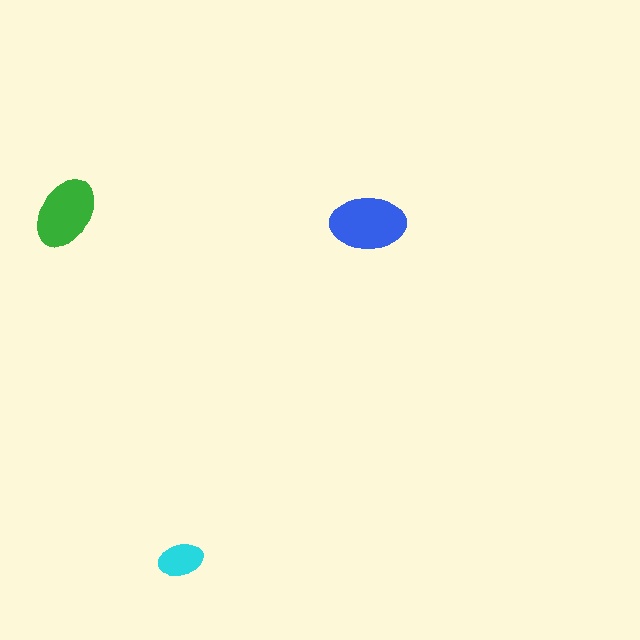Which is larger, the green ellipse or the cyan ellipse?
The green one.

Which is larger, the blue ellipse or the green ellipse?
The blue one.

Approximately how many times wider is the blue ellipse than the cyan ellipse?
About 1.5 times wider.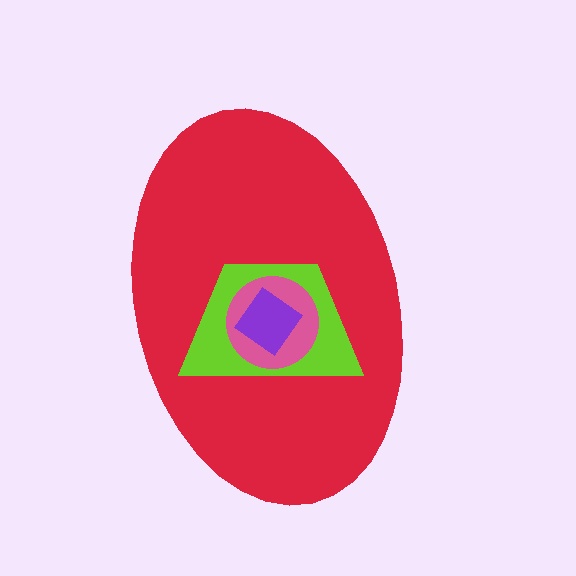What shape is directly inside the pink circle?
The purple diamond.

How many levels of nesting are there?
4.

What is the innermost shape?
The purple diamond.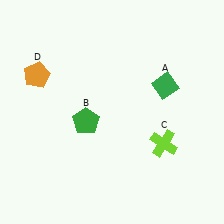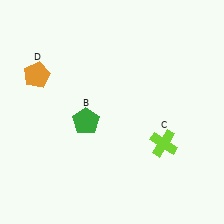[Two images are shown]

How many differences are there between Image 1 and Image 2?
There is 1 difference between the two images.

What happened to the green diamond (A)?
The green diamond (A) was removed in Image 2. It was in the top-right area of Image 1.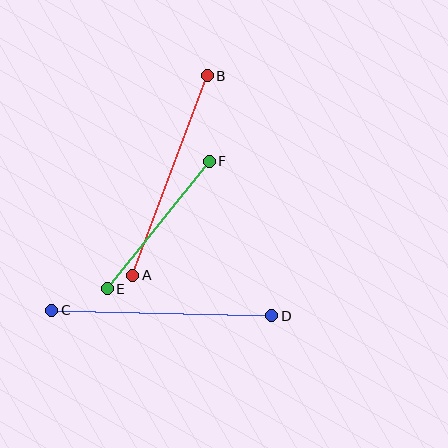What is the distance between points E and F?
The distance is approximately 163 pixels.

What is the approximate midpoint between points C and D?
The midpoint is at approximately (162, 313) pixels.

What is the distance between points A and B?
The distance is approximately 213 pixels.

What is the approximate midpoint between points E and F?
The midpoint is at approximately (158, 225) pixels.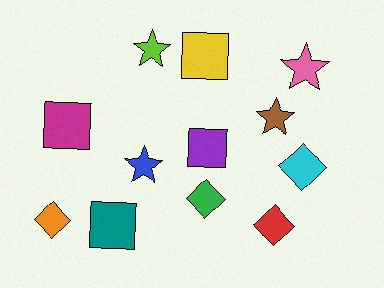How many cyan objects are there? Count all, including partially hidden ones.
There is 1 cyan object.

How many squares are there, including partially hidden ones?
There are 4 squares.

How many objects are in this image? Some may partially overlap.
There are 12 objects.